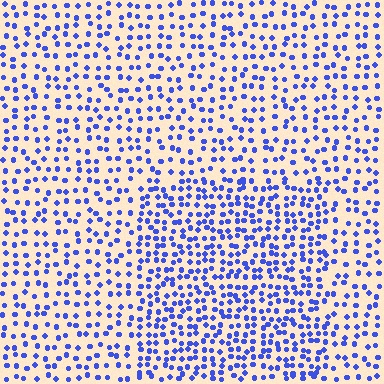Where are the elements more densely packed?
The elements are more densely packed inside the rectangle boundary.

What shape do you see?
I see a rectangle.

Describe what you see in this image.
The image contains small blue elements arranged at two different densities. A rectangle-shaped region is visible where the elements are more densely packed than the surrounding area.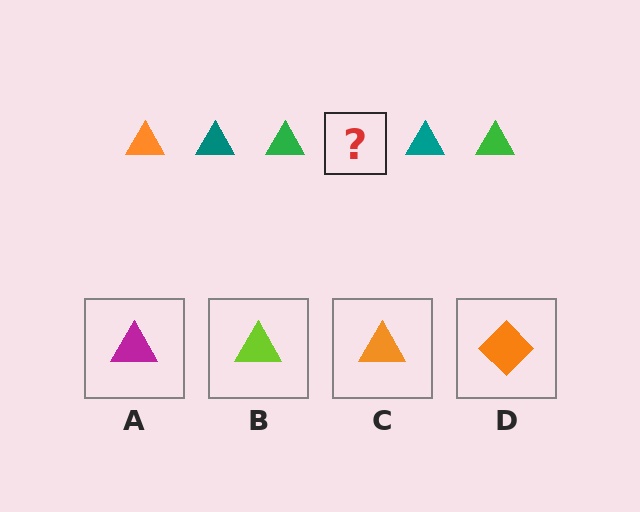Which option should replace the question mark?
Option C.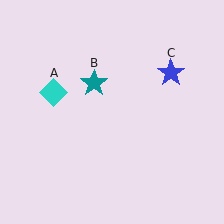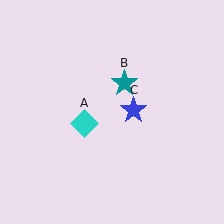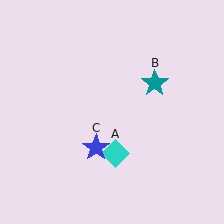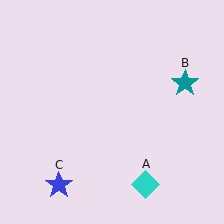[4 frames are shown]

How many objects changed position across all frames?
3 objects changed position: cyan diamond (object A), teal star (object B), blue star (object C).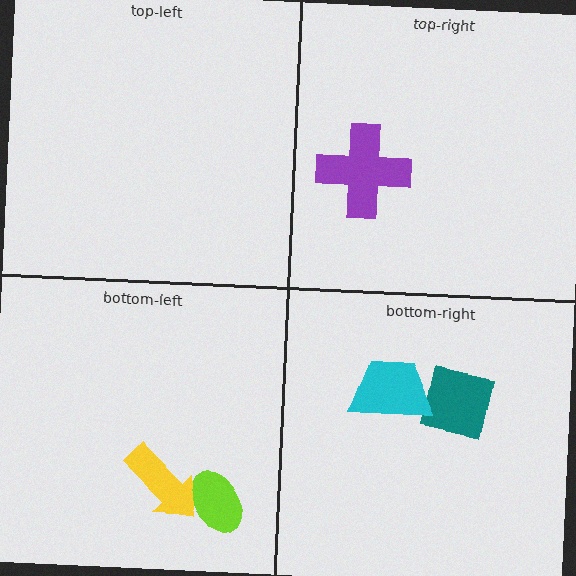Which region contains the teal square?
The bottom-right region.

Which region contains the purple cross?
The top-right region.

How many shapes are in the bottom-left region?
2.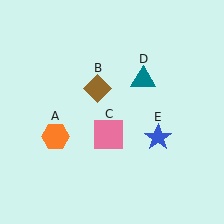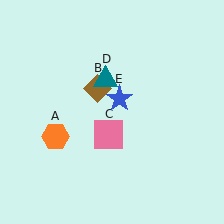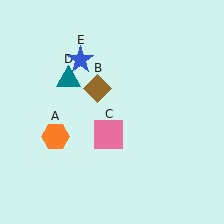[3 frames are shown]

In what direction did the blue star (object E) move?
The blue star (object E) moved up and to the left.